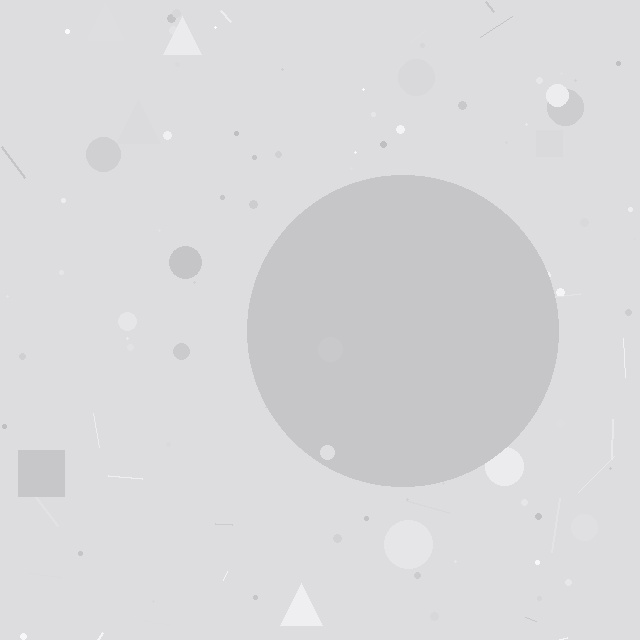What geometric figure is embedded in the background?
A circle is embedded in the background.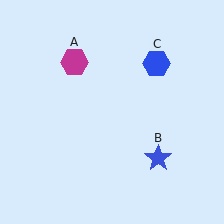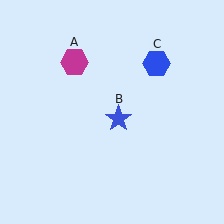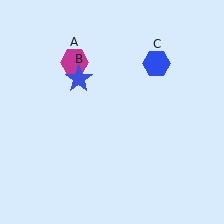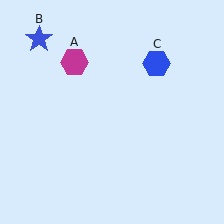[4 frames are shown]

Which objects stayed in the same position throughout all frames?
Magenta hexagon (object A) and blue hexagon (object C) remained stationary.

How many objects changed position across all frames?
1 object changed position: blue star (object B).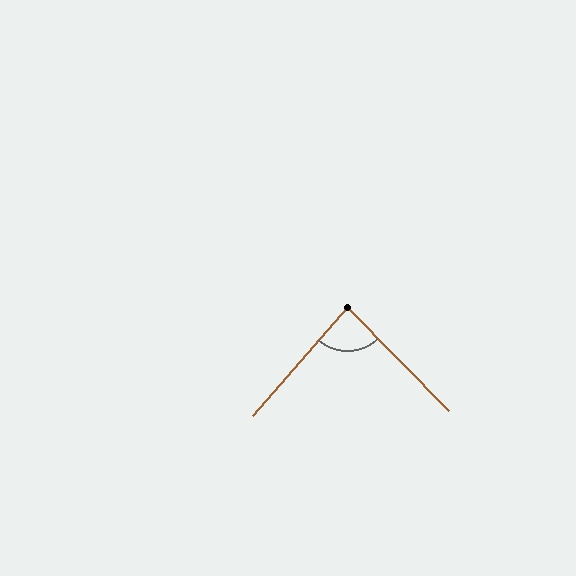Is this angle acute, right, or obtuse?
It is approximately a right angle.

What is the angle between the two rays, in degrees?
Approximately 86 degrees.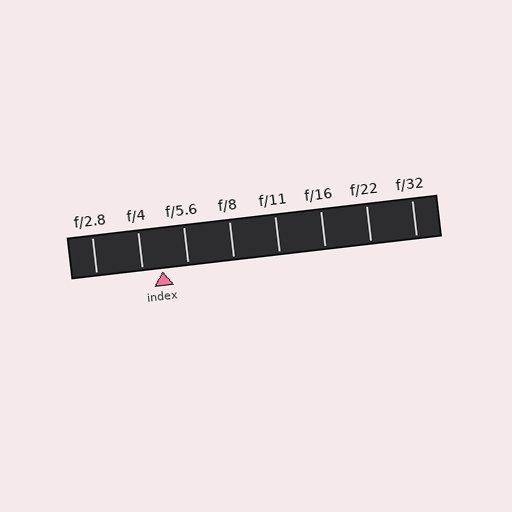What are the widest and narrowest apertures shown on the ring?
The widest aperture shown is f/2.8 and the narrowest is f/32.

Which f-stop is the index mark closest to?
The index mark is closest to f/4.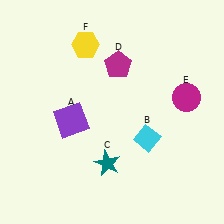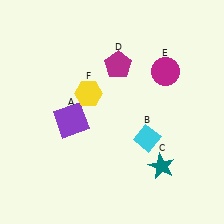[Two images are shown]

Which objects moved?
The objects that moved are: the teal star (C), the magenta circle (E), the yellow hexagon (F).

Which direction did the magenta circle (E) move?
The magenta circle (E) moved up.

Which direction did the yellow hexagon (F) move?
The yellow hexagon (F) moved down.